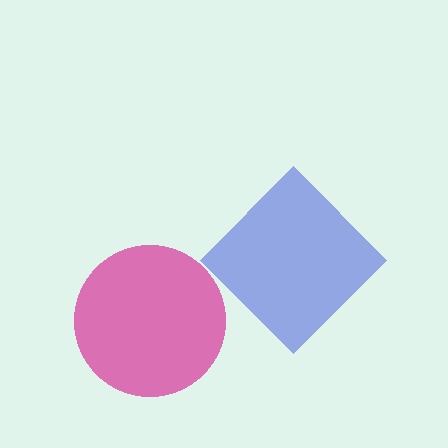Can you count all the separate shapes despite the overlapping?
Yes, there are 2 separate shapes.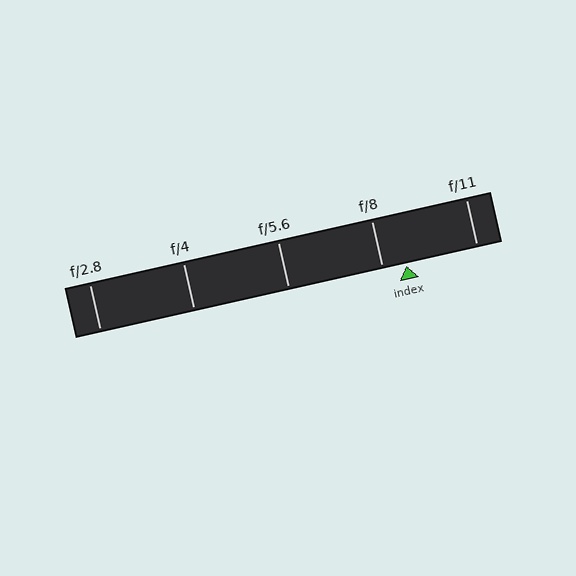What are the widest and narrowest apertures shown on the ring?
The widest aperture shown is f/2.8 and the narrowest is f/11.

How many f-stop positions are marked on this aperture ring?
There are 5 f-stop positions marked.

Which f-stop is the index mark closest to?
The index mark is closest to f/8.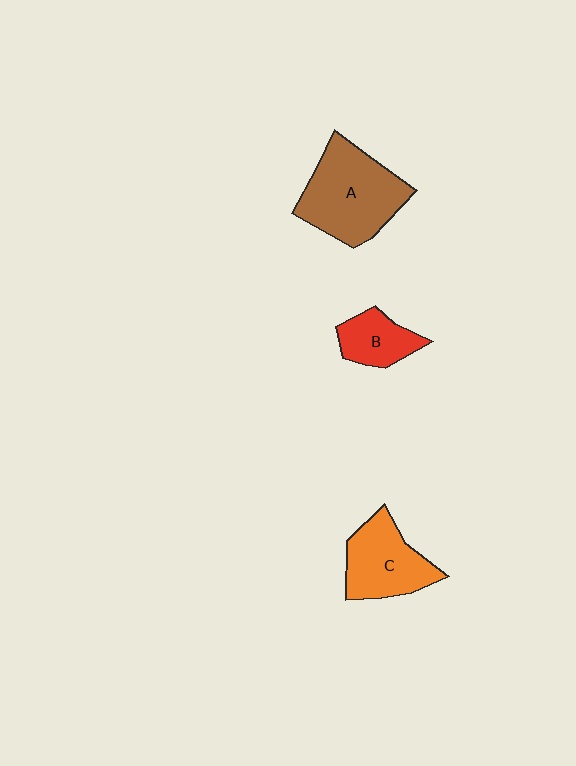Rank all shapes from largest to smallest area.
From largest to smallest: A (brown), C (orange), B (red).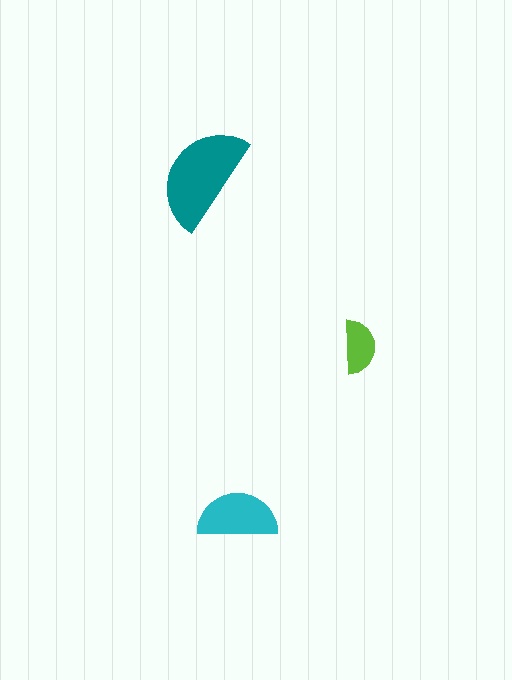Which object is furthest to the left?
The teal semicircle is leftmost.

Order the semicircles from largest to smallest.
the teal one, the cyan one, the lime one.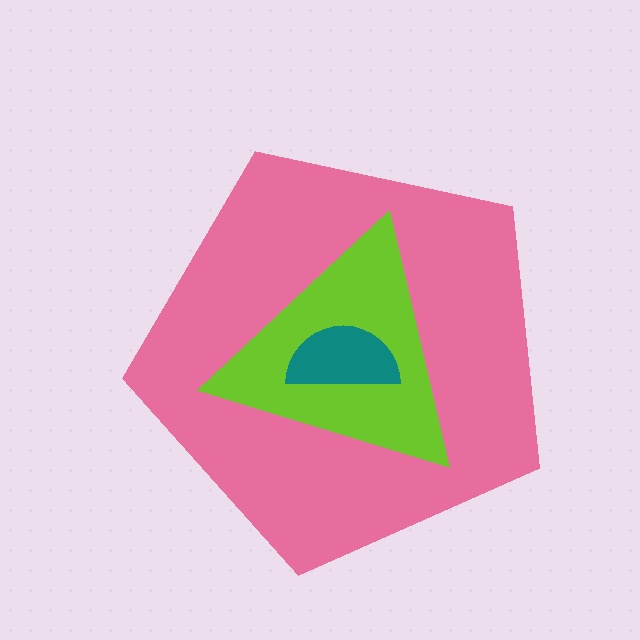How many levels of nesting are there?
3.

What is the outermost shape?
The pink pentagon.